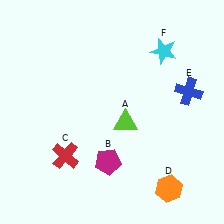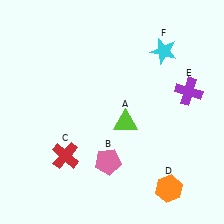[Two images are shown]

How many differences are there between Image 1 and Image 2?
There are 2 differences between the two images.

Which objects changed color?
B changed from magenta to pink. E changed from blue to purple.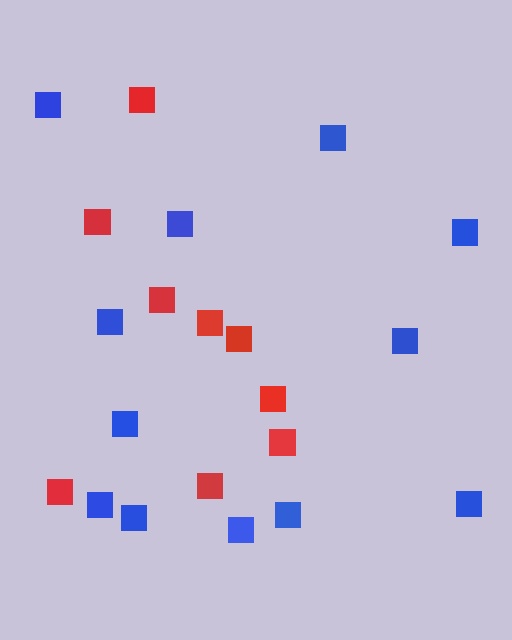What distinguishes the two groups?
There are 2 groups: one group of red squares (9) and one group of blue squares (12).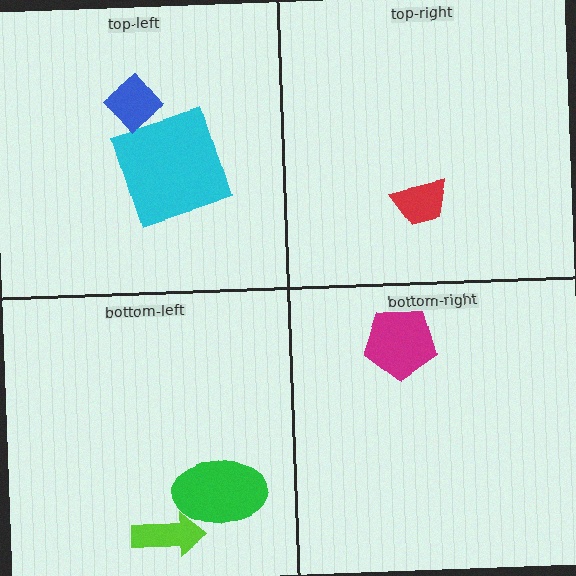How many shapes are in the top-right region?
1.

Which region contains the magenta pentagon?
The bottom-right region.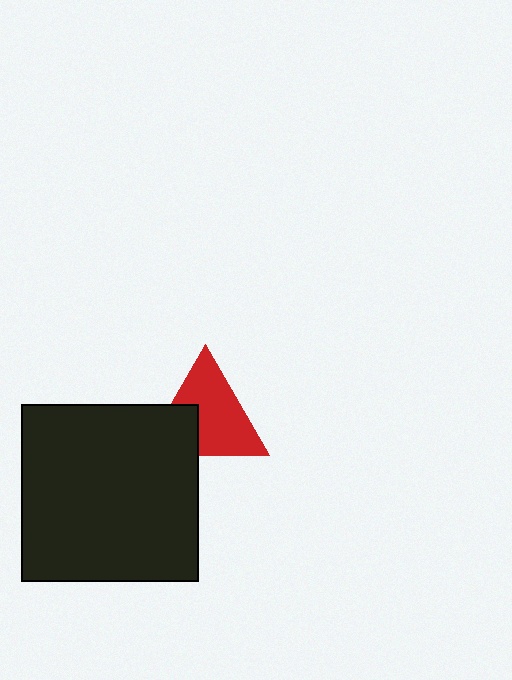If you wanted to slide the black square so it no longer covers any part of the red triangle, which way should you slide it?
Slide it toward the lower-left — that is the most direct way to separate the two shapes.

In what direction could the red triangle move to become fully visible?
The red triangle could move toward the upper-right. That would shift it out from behind the black square entirely.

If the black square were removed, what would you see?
You would see the complete red triangle.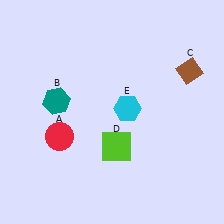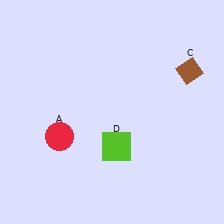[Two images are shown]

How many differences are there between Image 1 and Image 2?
There are 2 differences between the two images.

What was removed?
The cyan hexagon (E), the teal hexagon (B) were removed in Image 2.